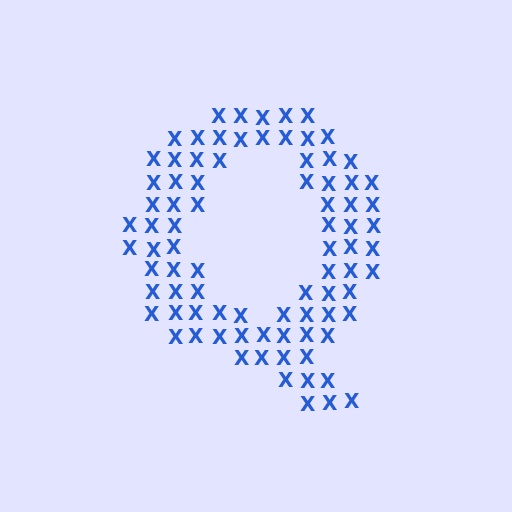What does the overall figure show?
The overall figure shows the letter Q.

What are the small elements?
The small elements are letter X's.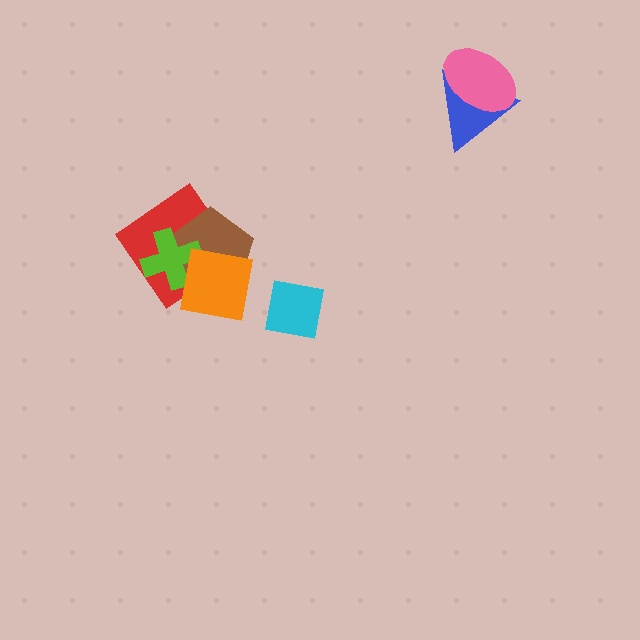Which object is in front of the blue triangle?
The pink ellipse is in front of the blue triangle.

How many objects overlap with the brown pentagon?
3 objects overlap with the brown pentagon.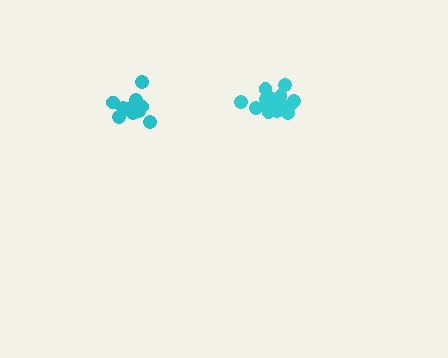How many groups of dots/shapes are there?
There are 2 groups.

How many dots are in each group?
Group 1: 16 dots, Group 2: 12 dots (28 total).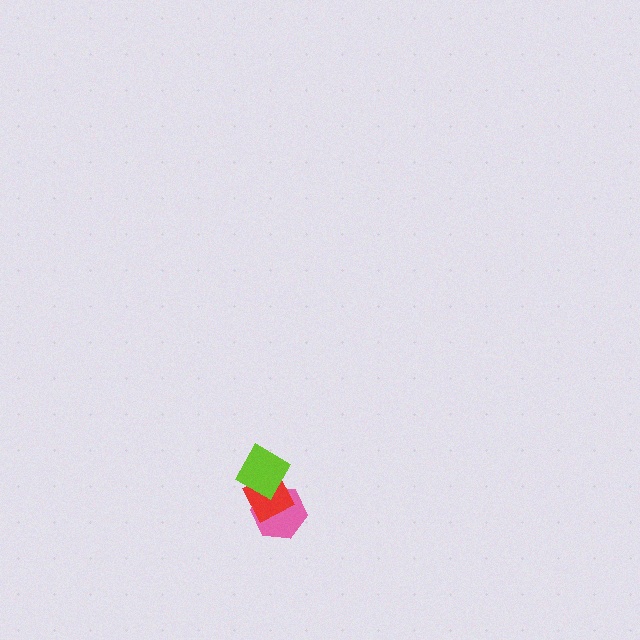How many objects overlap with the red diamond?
2 objects overlap with the red diamond.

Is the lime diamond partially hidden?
No, no other shape covers it.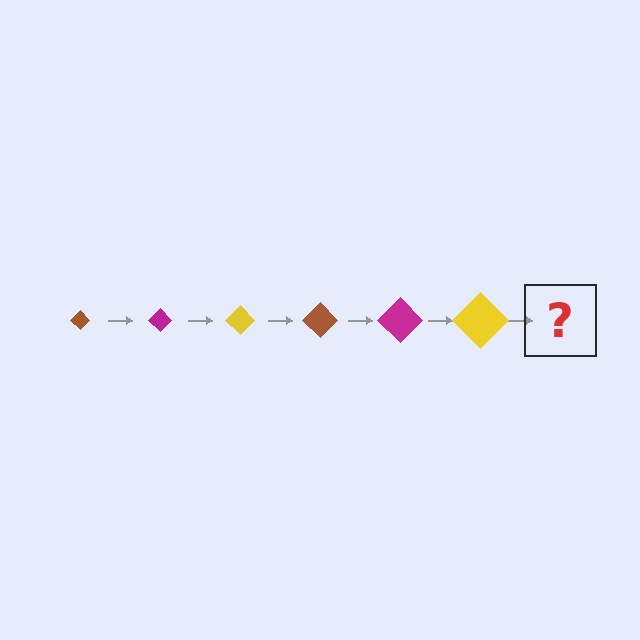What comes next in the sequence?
The next element should be a brown diamond, larger than the previous one.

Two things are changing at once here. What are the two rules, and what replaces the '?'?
The two rules are that the diamond grows larger each step and the color cycles through brown, magenta, and yellow. The '?' should be a brown diamond, larger than the previous one.